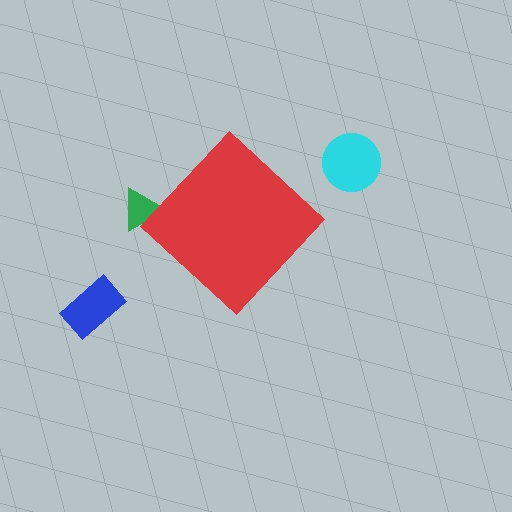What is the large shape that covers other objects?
A red diamond.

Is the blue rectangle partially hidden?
No, the blue rectangle is fully visible.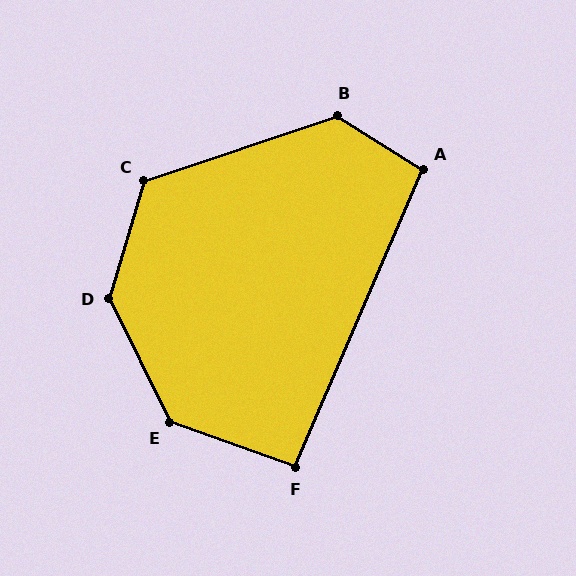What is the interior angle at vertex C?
Approximately 125 degrees (obtuse).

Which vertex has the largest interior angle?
D, at approximately 137 degrees.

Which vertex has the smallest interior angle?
F, at approximately 94 degrees.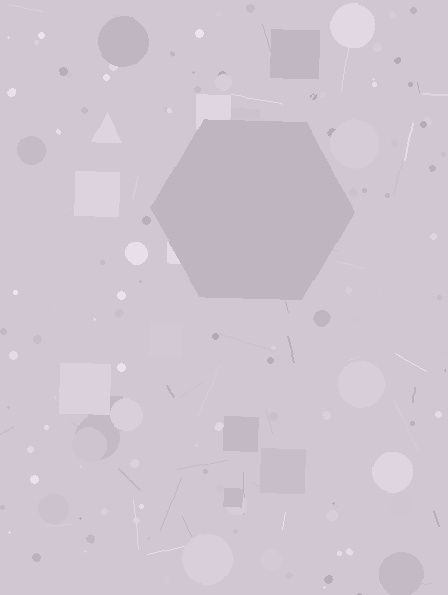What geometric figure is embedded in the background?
A hexagon is embedded in the background.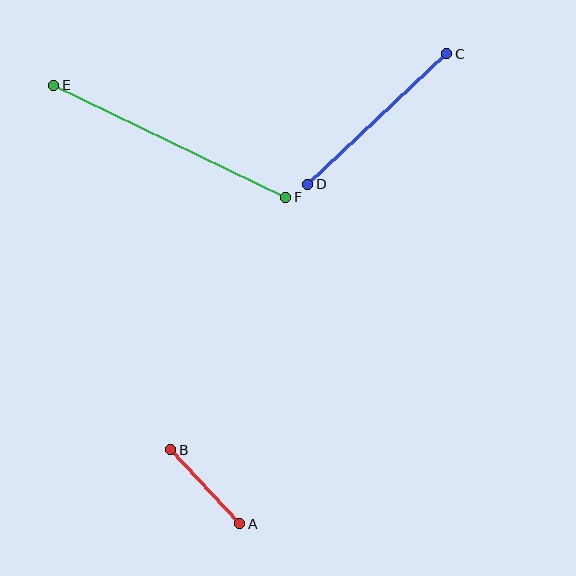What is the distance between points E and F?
The distance is approximately 258 pixels.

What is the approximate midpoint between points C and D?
The midpoint is at approximately (377, 119) pixels.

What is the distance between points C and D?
The distance is approximately 191 pixels.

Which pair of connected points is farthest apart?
Points E and F are farthest apart.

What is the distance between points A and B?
The distance is approximately 101 pixels.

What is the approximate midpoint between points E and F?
The midpoint is at approximately (170, 141) pixels.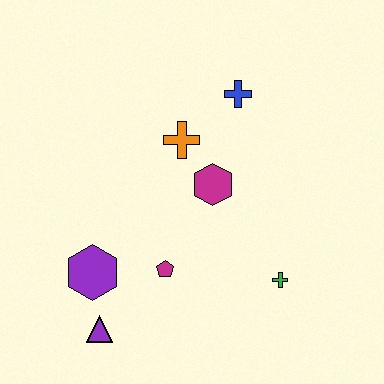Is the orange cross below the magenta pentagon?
No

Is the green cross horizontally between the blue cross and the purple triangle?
No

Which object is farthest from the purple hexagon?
The blue cross is farthest from the purple hexagon.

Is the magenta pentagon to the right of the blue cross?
No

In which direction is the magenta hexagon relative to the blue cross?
The magenta hexagon is below the blue cross.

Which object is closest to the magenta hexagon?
The orange cross is closest to the magenta hexagon.